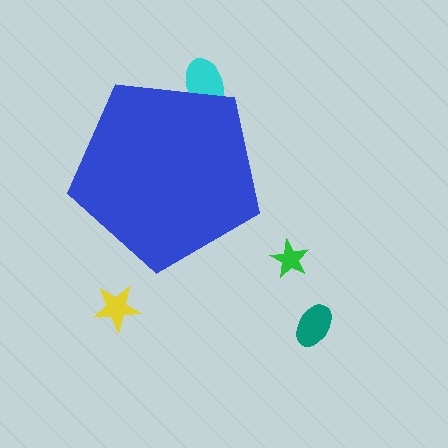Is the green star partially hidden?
No, the green star is fully visible.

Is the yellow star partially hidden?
No, the yellow star is fully visible.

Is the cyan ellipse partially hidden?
Yes, the cyan ellipse is partially hidden behind the blue pentagon.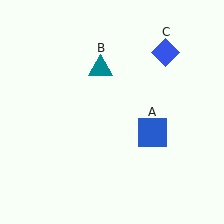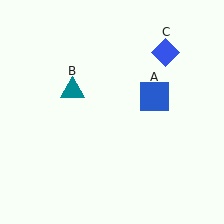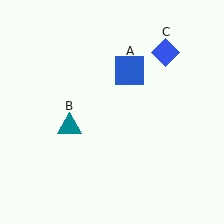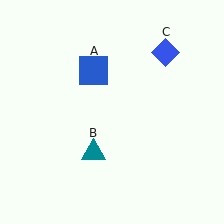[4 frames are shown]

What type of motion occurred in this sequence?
The blue square (object A), teal triangle (object B) rotated counterclockwise around the center of the scene.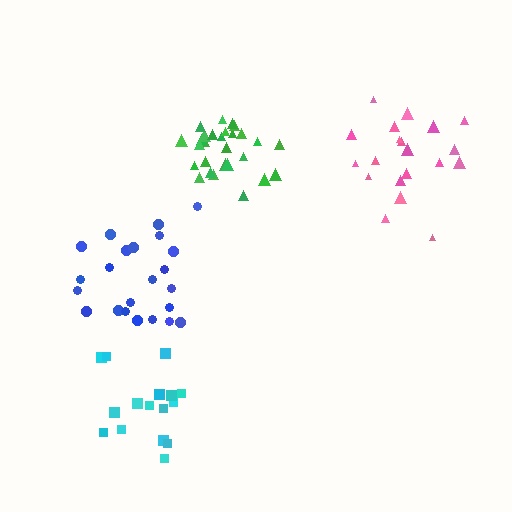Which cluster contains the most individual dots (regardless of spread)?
Green (28).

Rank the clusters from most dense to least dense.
green, blue, pink, cyan.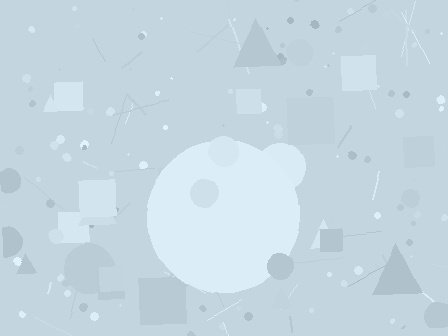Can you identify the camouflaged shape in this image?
The camouflaged shape is a circle.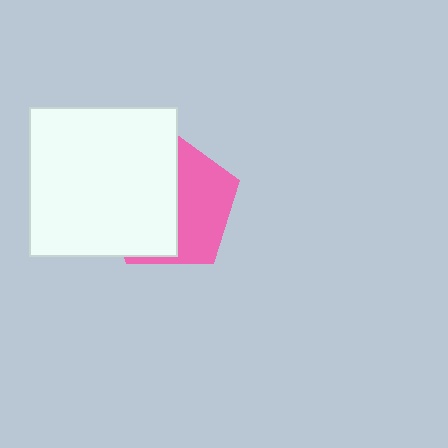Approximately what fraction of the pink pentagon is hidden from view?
Roughly 55% of the pink pentagon is hidden behind the white square.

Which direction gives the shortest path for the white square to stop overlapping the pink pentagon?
Moving left gives the shortest separation.